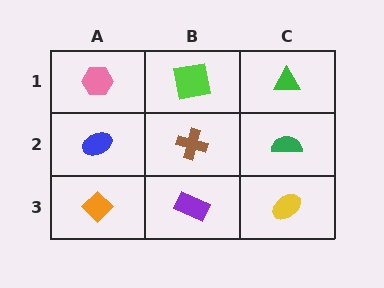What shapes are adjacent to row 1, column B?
A brown cross (row 2, column B), a pink hexagon (row 1, column A), a green triangle (row 1, column C).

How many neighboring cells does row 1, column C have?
2.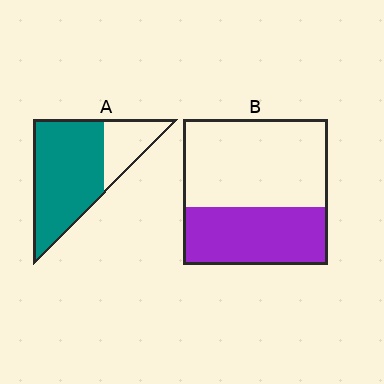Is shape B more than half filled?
No.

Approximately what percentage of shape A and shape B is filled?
A is approximately 75% and B is approximately 40%.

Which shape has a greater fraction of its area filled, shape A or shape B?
Shape A.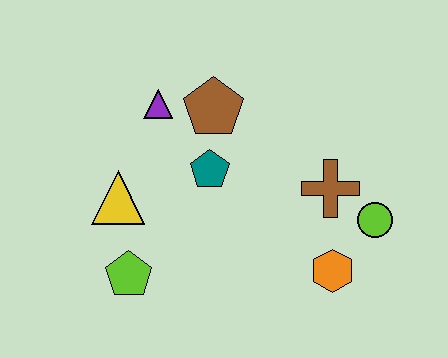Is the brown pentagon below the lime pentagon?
No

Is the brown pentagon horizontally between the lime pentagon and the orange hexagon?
Yes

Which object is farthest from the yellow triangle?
The lime circle is farthest from the yellow triangle.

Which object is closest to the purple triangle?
The brown pentagon is closest to the purple triangle.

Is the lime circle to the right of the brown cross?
Yes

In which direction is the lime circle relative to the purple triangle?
The lime circle is to the right of the purple triangle.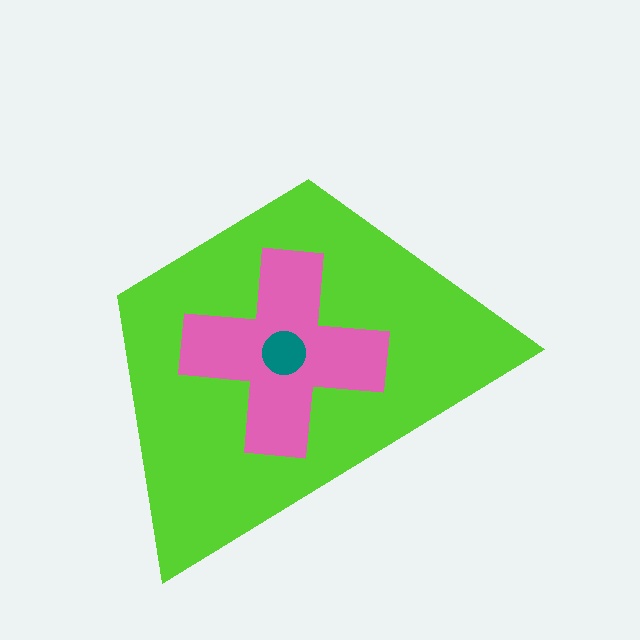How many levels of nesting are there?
3.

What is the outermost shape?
The lime trapezoid.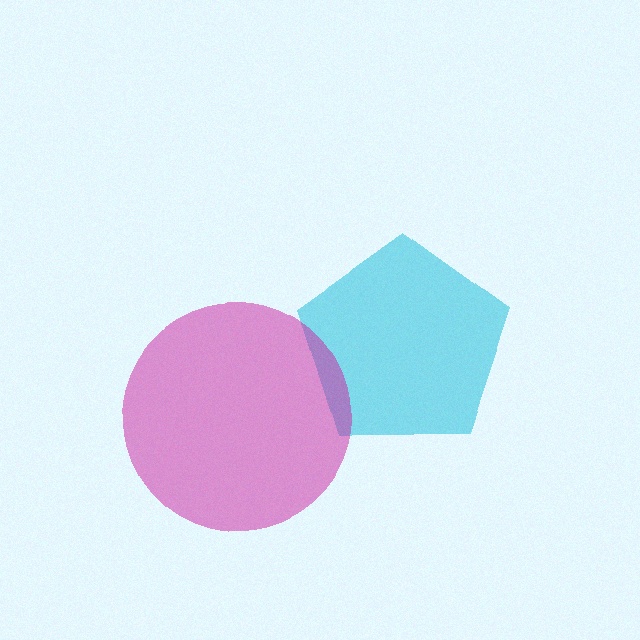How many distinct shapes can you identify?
There are 2 distinct shapes: a cyan pentagon, a magenta circle.